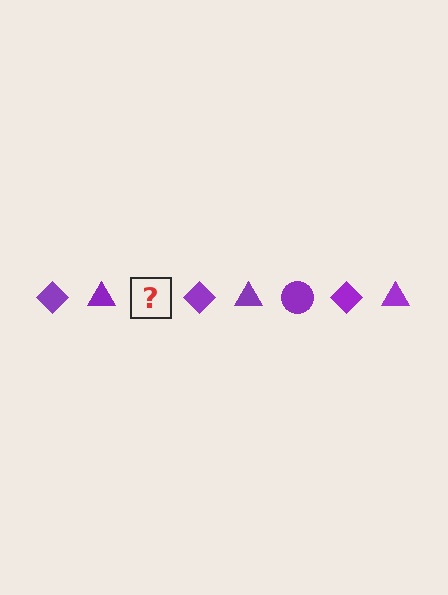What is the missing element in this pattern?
The missing element is a purple circle.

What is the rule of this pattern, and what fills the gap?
The rule is that the pattern cycles through diamond, triangle, circle shapes in purple. The gap should be filled with a purple circle.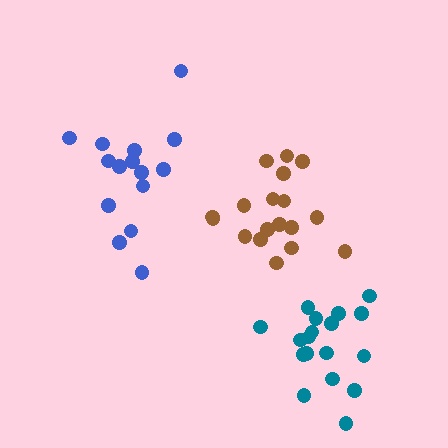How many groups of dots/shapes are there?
There are 3 groups.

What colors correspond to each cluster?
The clusters are colored: teal, blue, brown.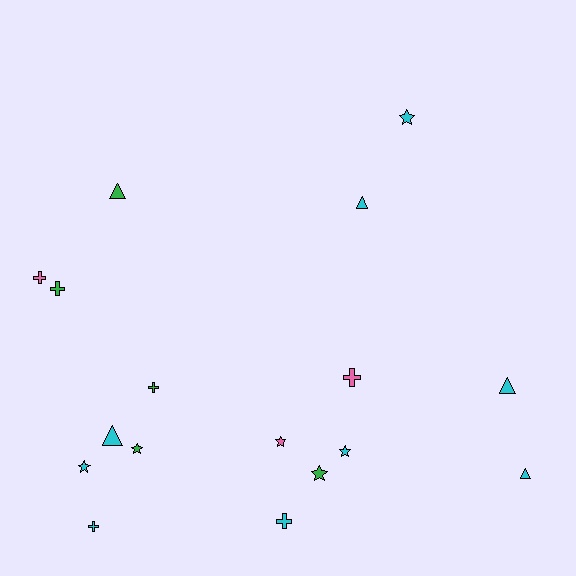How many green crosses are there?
There are 2 green crosses.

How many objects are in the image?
There are 17 objects.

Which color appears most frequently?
Cyan, with 9 objects.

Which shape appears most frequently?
Cross, with 6 objects.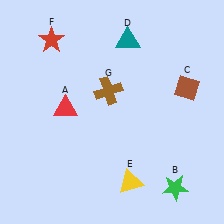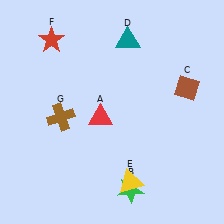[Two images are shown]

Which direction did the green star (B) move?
The green star (B) moved left.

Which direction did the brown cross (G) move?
The brown cross (G) moved left.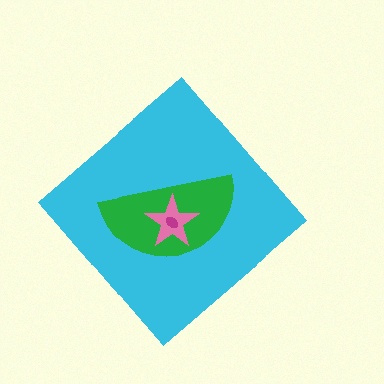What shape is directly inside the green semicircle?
The pink star.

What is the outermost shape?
The cyan diamond.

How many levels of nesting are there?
4.